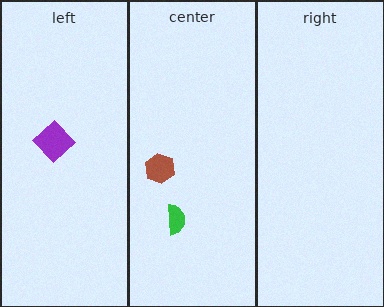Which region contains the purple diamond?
The left region.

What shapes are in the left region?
The purple diamond.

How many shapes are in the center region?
2.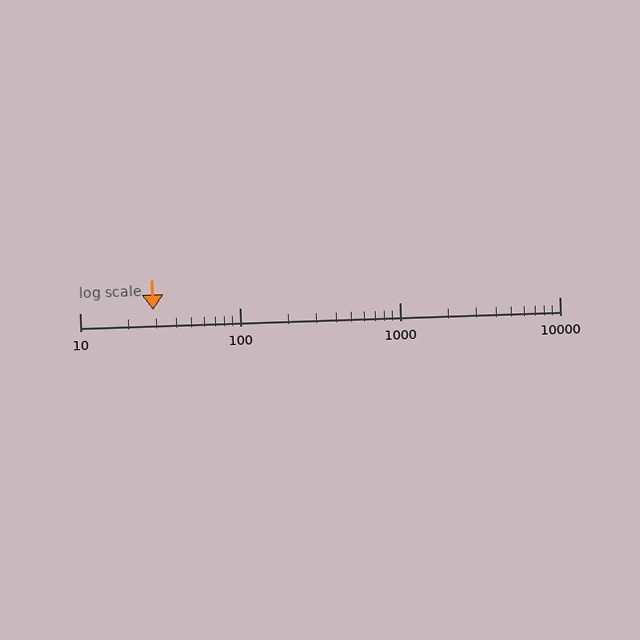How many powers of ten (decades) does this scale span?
The scale spans 3 decades, from 10 to 10000.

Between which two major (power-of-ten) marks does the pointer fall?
The pointer is between 10 and 100.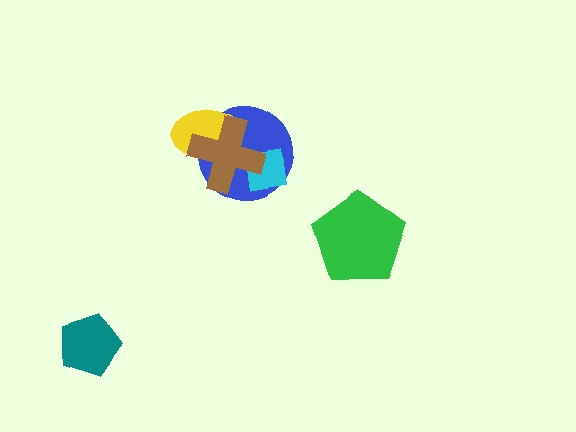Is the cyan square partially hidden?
Yes, it is partially covered by another shape.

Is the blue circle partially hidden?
Yes, it is partially covered by another shape.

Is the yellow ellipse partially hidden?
Yes, it is partially covered by another shape.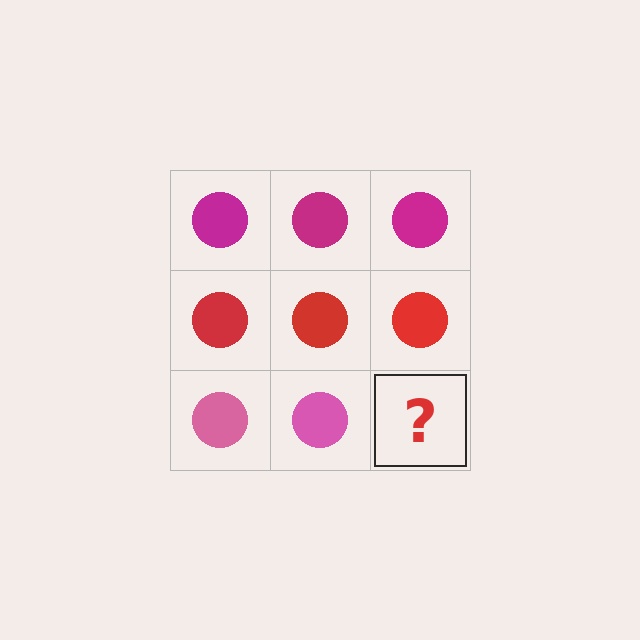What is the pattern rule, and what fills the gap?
The rule is that each row has a consistent color. The gap should be filled with a pink circle.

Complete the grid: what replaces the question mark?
The question mark should be replaced with a pink circle.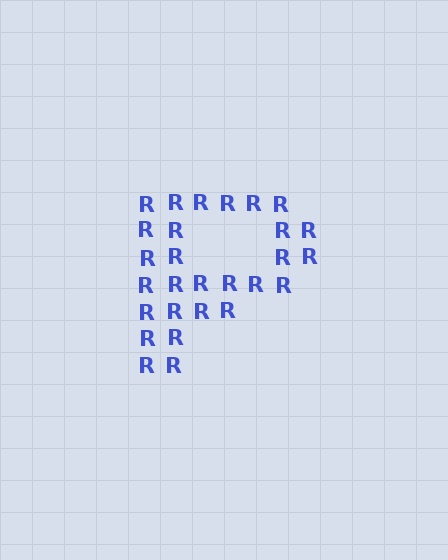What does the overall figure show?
The overall figure shows the letter P.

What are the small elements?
The small elements are letter R's.